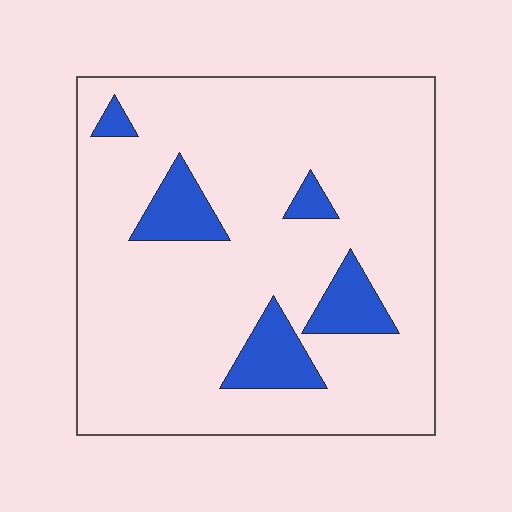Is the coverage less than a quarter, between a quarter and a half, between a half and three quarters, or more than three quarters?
Less than a quarter.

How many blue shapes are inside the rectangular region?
5.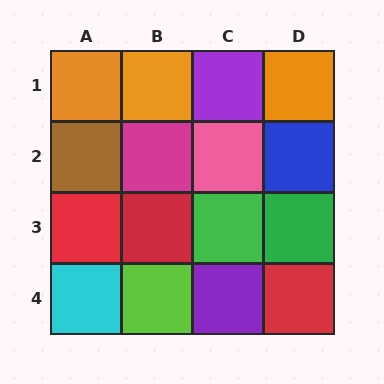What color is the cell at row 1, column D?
Orange.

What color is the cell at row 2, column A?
Brown.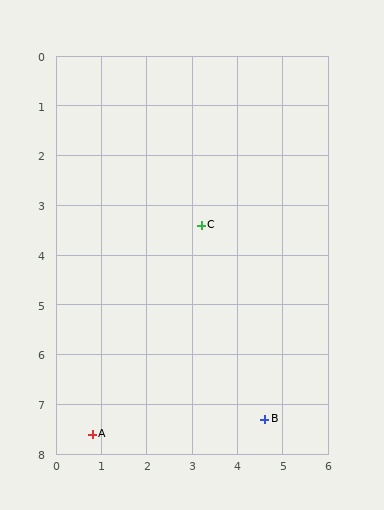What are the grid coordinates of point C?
Point C is at approximately (3.2, 3.4).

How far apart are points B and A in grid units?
Points B and A are about 3.8 grid units apart.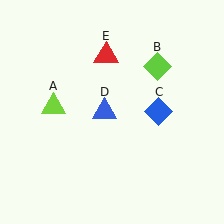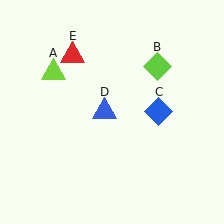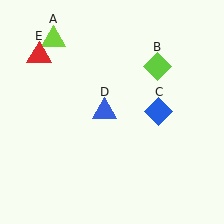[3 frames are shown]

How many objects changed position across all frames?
2 objects changed position: lime triangle (object A), red triangle (object E).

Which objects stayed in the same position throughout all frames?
Lime diamond (object B) and blue diamond (object C) and blue triangle (object D) remained stationary.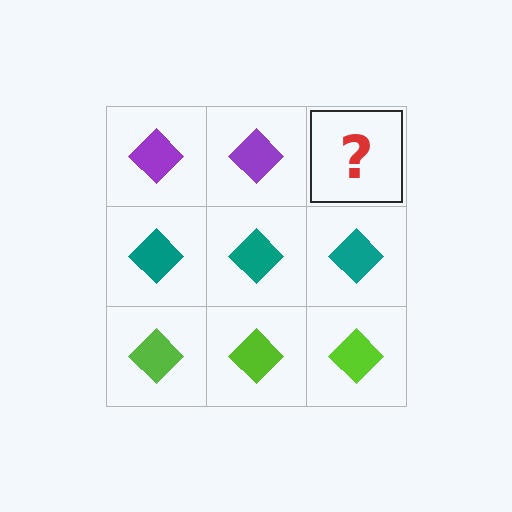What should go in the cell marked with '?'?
The missing cell should contain a purple diamond.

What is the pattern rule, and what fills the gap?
The rule is that each row has a consistent color. The gap should be filled with a purple diamond.